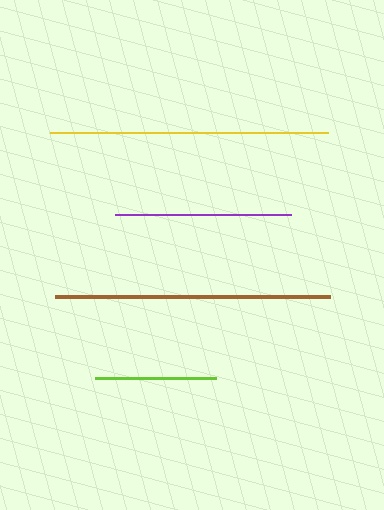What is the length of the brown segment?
The brown segment is approximately 275 pixels long.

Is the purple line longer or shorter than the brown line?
The brown line is longer than the purple line.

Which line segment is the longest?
The yellow line is the longest at approximately 278 pixels.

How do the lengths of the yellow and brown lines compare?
The yellow and brown lines are approximately the same length.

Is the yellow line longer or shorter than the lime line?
The yellow line is longer than the lime line.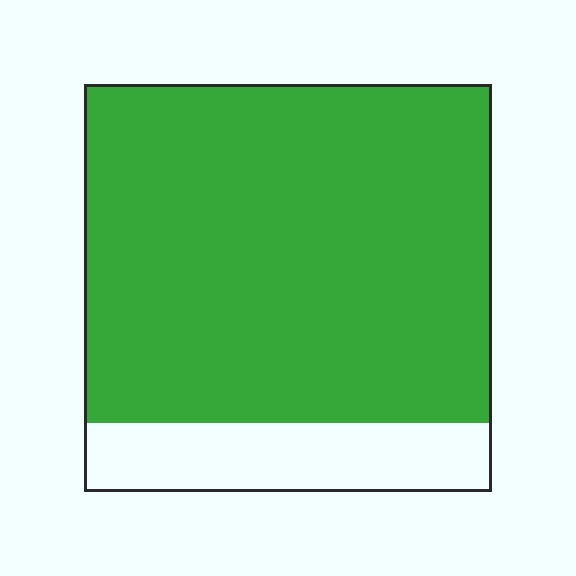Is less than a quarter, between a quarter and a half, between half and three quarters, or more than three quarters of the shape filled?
More than three quarters.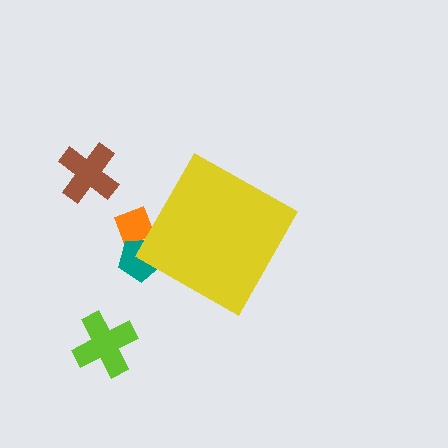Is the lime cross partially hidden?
No, the lime cross is fully visible.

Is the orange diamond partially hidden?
Yes, the orange diamond is partially hidden behind the yellow diamond.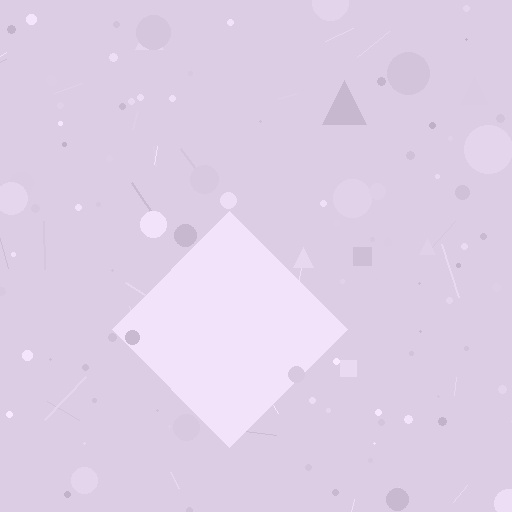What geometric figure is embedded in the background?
A diamond is embedded in the background.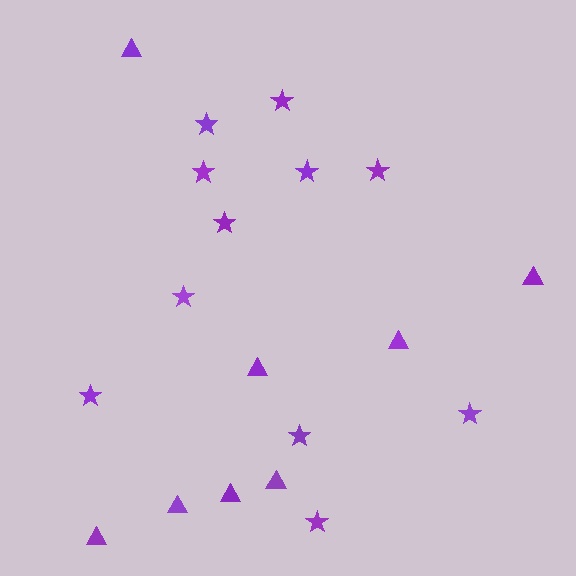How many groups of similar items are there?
There are 2 groups: one group of triangles (8) and one group of stars (11).